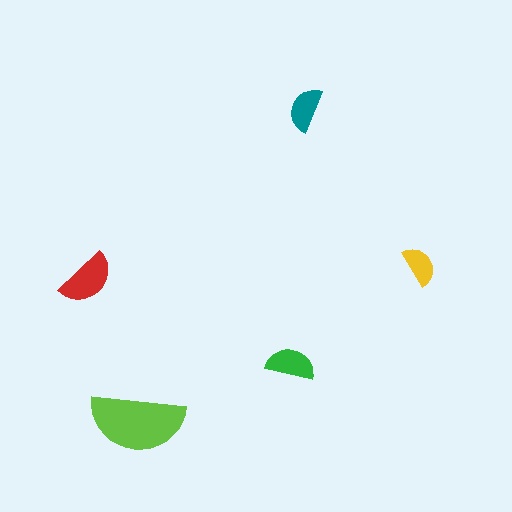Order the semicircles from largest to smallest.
the lime one, the red one, the green one, the teal one, the yellow one.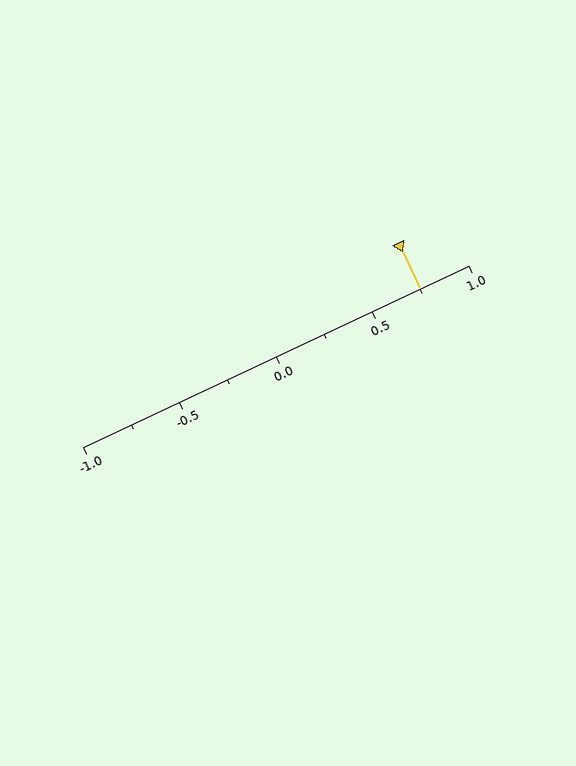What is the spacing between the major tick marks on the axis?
The major ticks are spaced 0.5 apart.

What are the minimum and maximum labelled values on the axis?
The axis runs from -1.0 to 1.0.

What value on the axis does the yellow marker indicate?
The marker indicates approximately 0.75.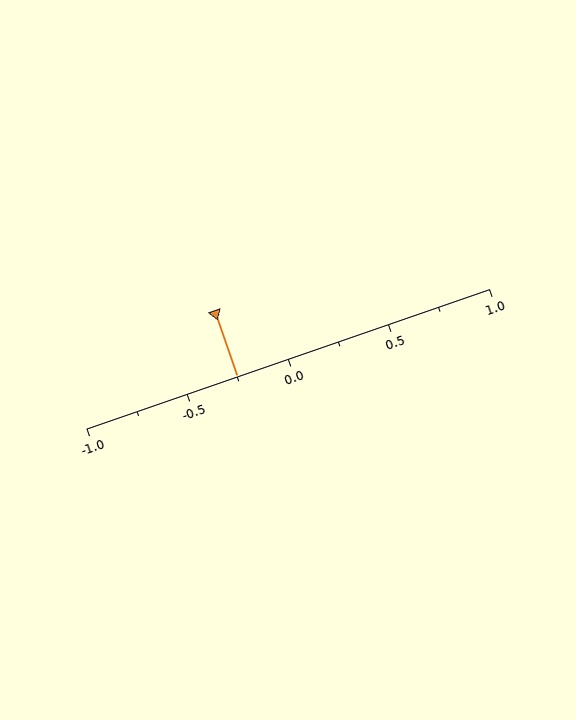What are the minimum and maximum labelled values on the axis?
The axis runs from -1.0 to 1.0.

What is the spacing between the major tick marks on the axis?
The major ticks are spaced 0.5 apart.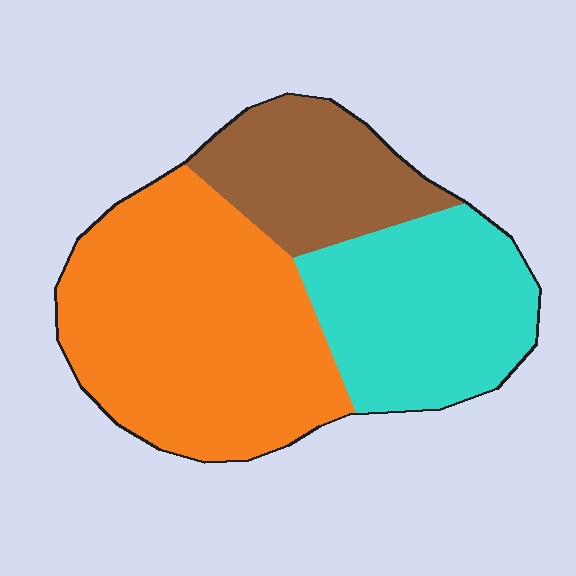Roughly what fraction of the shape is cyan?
Cyan covers roughly 30% of the shape.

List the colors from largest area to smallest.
From largest to smallest: orange, cyan, brown.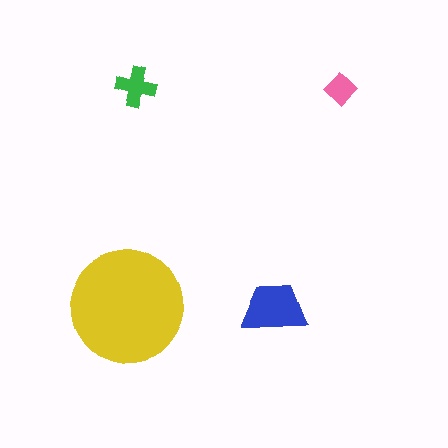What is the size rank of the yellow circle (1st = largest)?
1st.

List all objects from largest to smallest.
The yellow circle, the blue trapezoid, the green cross, the pink diamond.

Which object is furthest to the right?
The pink diamond is rightmost.